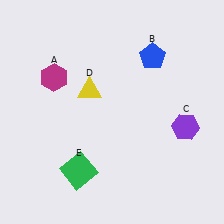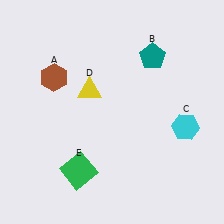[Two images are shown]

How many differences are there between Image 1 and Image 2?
There are 3 differences between the two images.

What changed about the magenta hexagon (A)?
In Image 1, A is magenta. In Image 2, it changed to brown.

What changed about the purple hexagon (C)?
In Image 1, C is purple. In Image 2, it changed to cyan.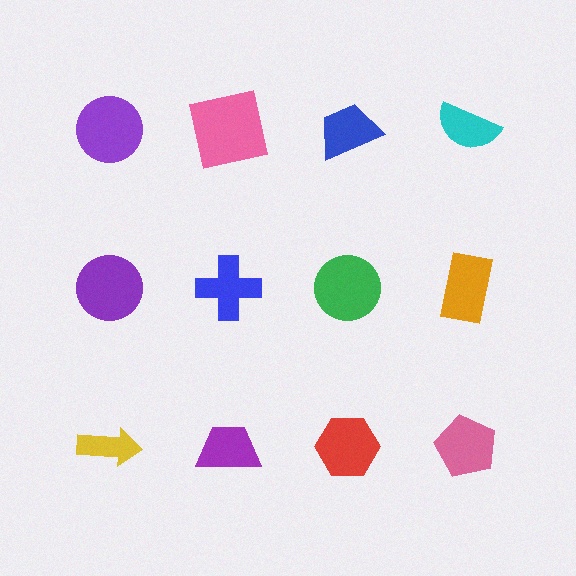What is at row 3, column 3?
A red hexagon.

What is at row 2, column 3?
A green circle.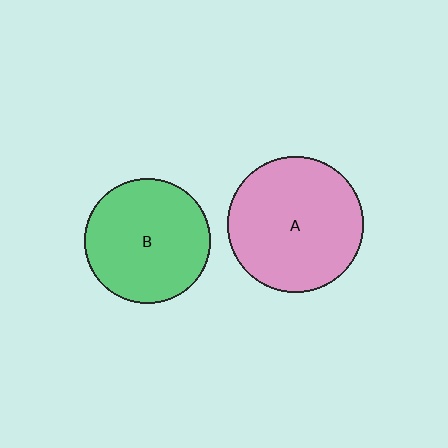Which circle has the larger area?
Circle A (pink).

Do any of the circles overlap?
No, none of the circles overlap.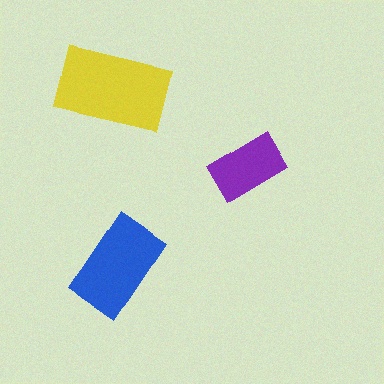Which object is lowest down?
The blue rectangle is bottommost.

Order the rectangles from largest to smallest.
the yellow one, the blue one, the purple one.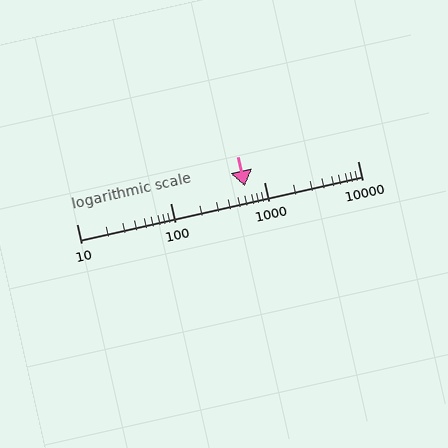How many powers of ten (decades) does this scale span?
The scale spans 3 decades, from 10 to 10000.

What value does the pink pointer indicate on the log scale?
The pointer indicates approximately 630.